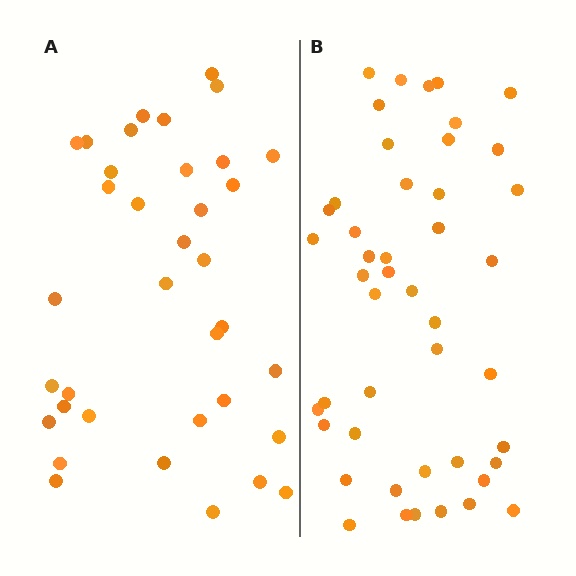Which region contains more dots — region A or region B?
Region B (the right region) has more dots.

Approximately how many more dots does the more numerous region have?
Region B has roughly 10 or so more dots than region A.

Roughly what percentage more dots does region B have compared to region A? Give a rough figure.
About 30% more.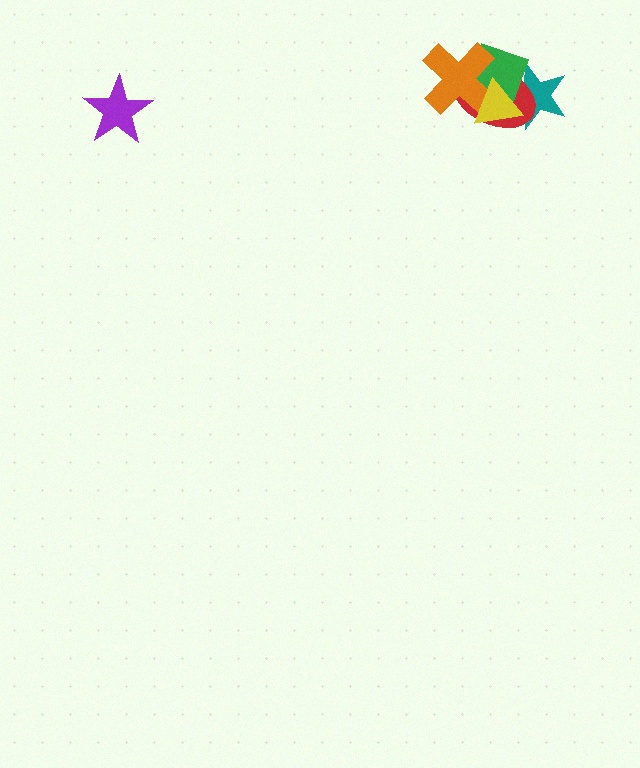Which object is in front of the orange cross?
The yellow triangle is in front of the orange cross.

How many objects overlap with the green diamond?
4 objects overlap with the green diamond.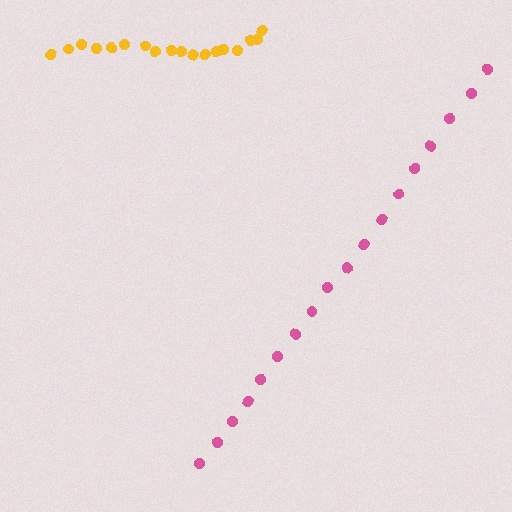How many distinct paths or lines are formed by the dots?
There are 2 distinct paths.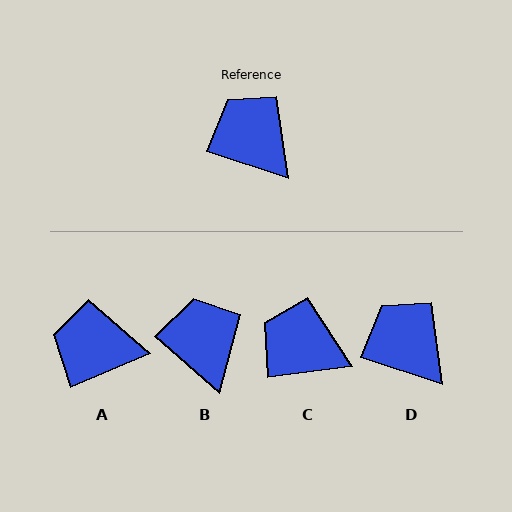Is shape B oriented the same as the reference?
No, it is off by about 23 degrees.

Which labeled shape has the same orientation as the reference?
D.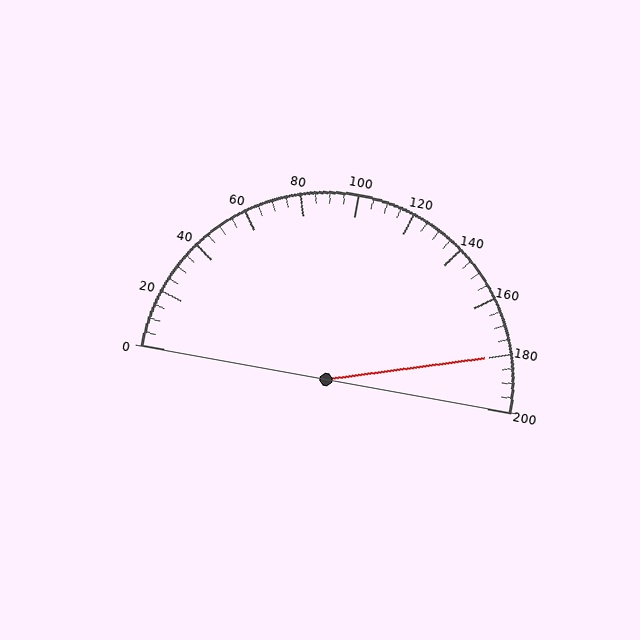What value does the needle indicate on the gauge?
The needle indicates approximately 180.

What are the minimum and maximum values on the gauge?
The gauge ranges from 0 to 200.